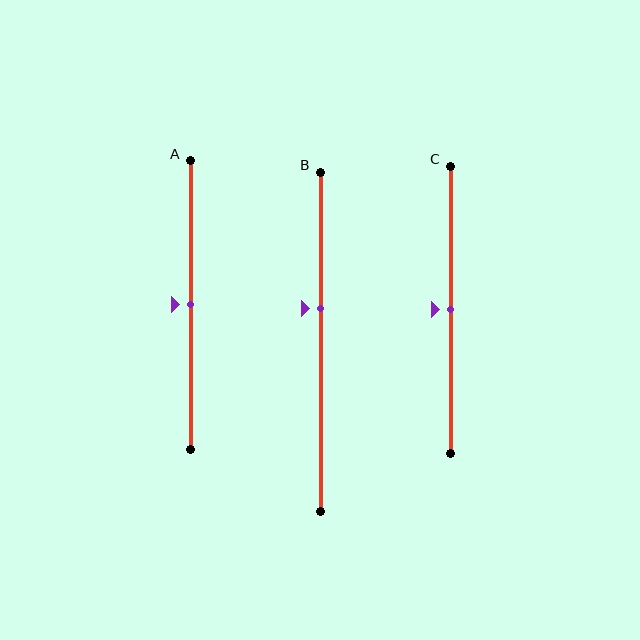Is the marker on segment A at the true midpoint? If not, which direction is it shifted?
Yes, the marker on segment A is at the true midpoint.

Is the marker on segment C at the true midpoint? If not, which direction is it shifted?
Yes, the marker on segment C is at the true midpoint.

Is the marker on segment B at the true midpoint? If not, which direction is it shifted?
No, the marker on segment B is shifted upward by about 10% of the segment length.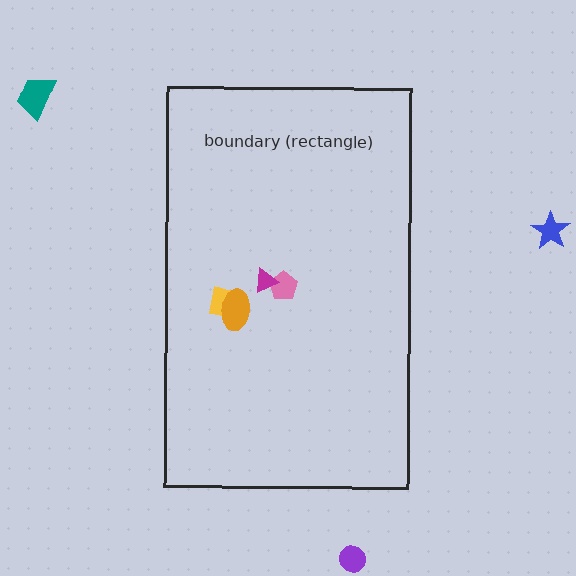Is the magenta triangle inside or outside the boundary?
Inside.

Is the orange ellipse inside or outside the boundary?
Inside.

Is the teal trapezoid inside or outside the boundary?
Outside.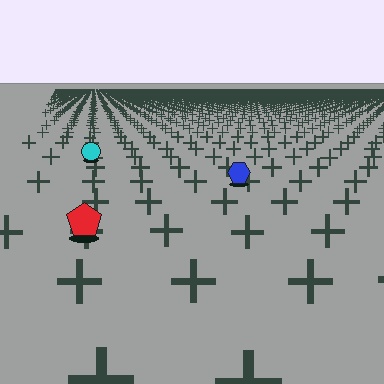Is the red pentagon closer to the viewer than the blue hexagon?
Yes. The red pentagon is closer — you can tell from the texture gradient: the ground texture is coarser near it.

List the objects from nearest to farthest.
From nearest to farthest: the red pentagon, the blue hexagon, the cyan circle.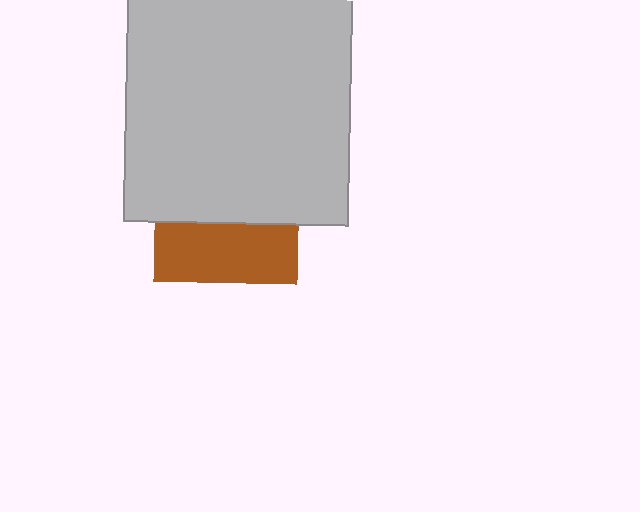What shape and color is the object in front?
The object in front is a light gray rectangle.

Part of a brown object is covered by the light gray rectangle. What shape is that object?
It is a square.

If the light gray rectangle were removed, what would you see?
You would see the complete brown square.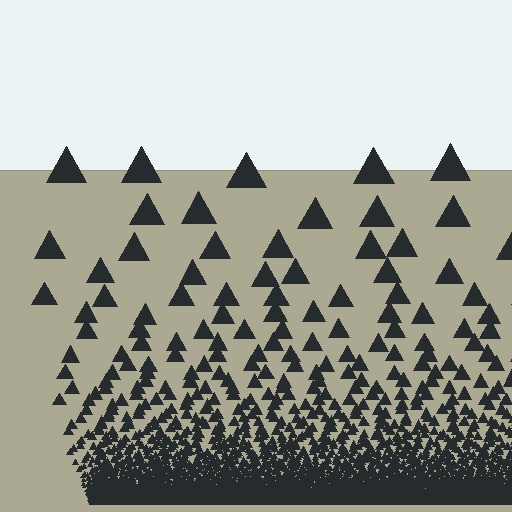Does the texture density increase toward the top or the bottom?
Density increases toward the bottom.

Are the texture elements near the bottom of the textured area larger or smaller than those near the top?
Smaller. The gradient is inverted — elements near the bottom are smaller and denser.